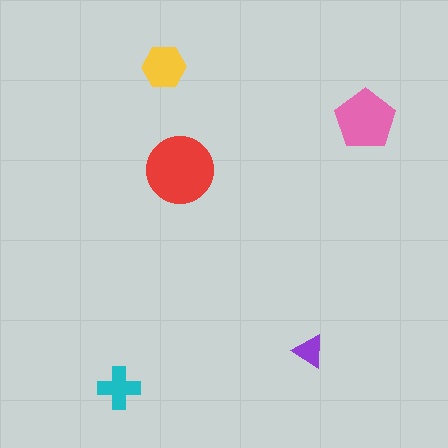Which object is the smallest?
The purple triangle.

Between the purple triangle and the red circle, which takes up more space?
The red circle.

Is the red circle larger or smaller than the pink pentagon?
Larger.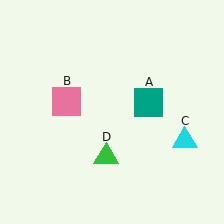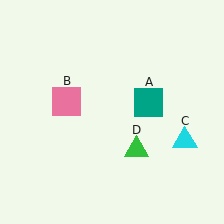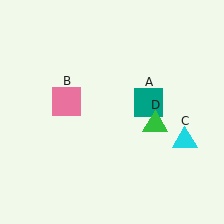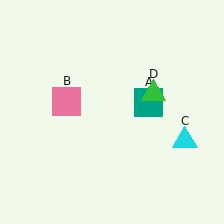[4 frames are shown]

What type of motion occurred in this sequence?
The green triangle (object D) rotated counterclockwise around the center of the scene.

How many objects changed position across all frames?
1 object changed position: green triangle (object D).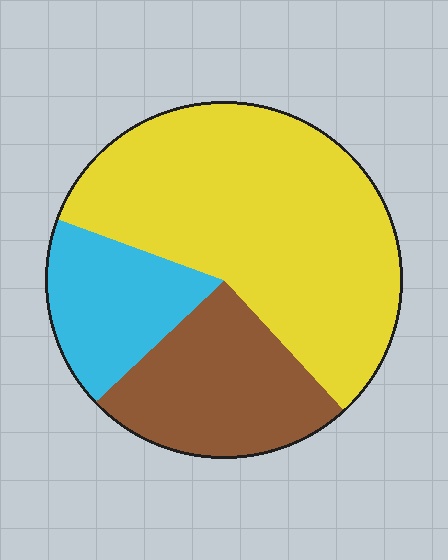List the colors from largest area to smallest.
From largest to smallest: yellow, brown, cyan.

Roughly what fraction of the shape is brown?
Brown takes up about one quarter (1/4) of the shape.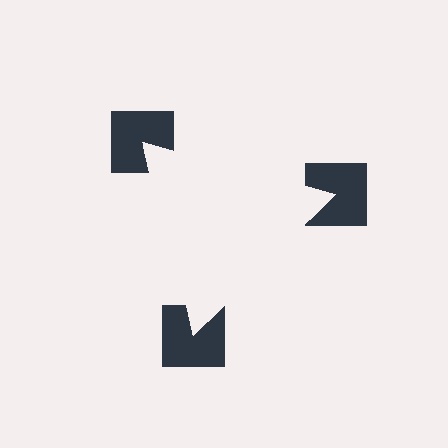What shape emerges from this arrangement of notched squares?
An illusory triangle — its edges are inferred from the aligned wedge cuts in the notched squares, not physically drawn.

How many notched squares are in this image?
There are 3 — one at each vertex of the illusory triangle.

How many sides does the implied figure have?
3 sides.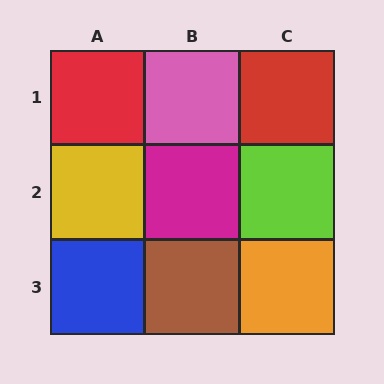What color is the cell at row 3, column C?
Orange.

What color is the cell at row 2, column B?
Magenta.